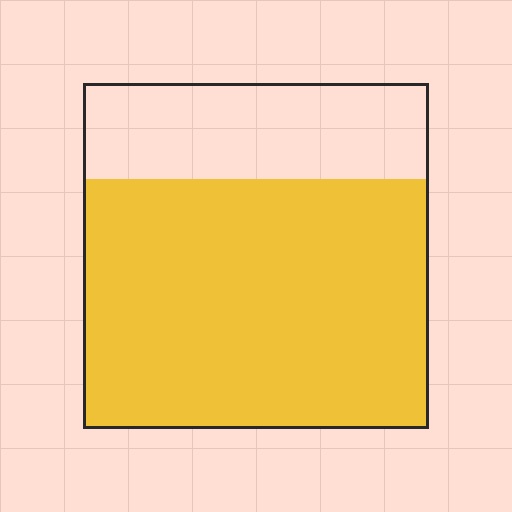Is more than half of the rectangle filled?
Yes.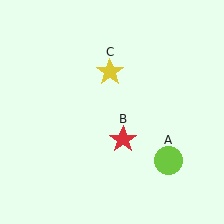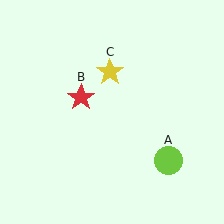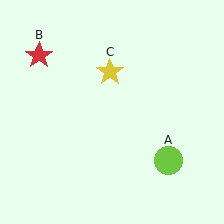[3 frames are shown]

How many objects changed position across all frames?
1 object changed position: red star (object B).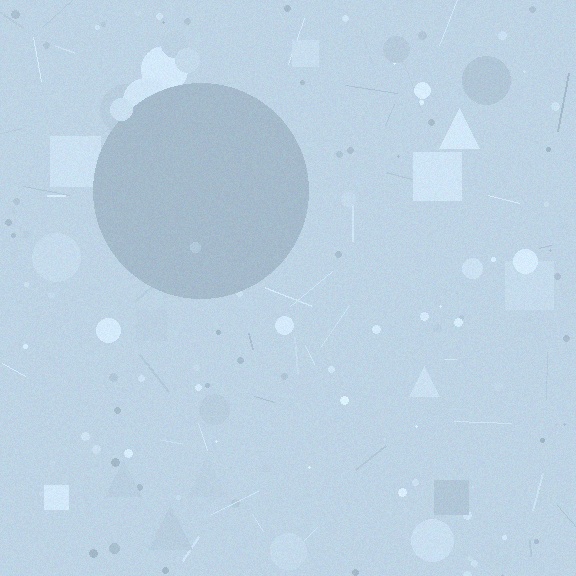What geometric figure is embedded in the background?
A circle is embedded in the background.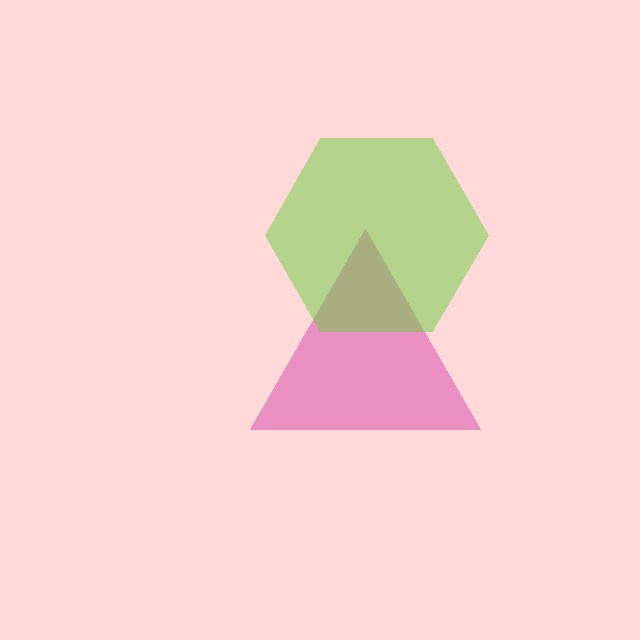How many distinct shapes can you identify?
There are 2 distinct shapes: a magenta triangle, a lime hexagon.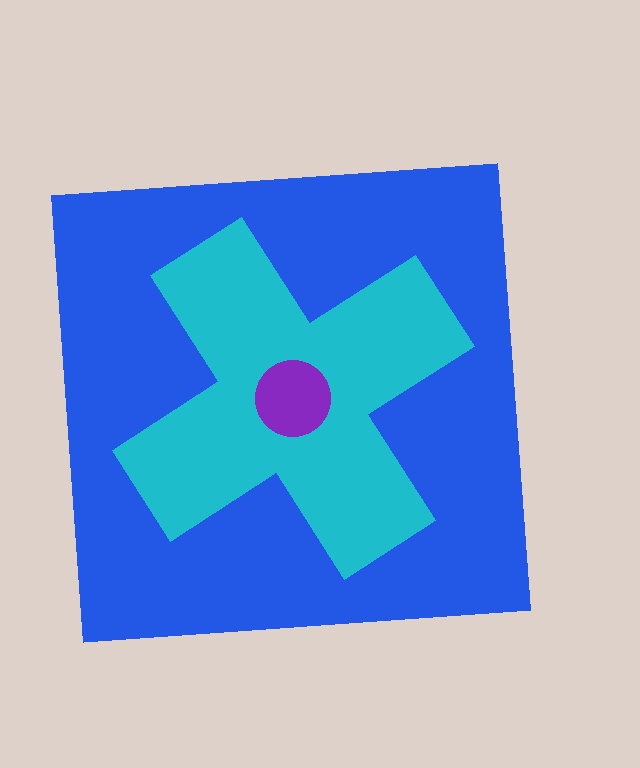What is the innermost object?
The purple circle.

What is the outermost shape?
The blue square.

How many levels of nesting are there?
3.